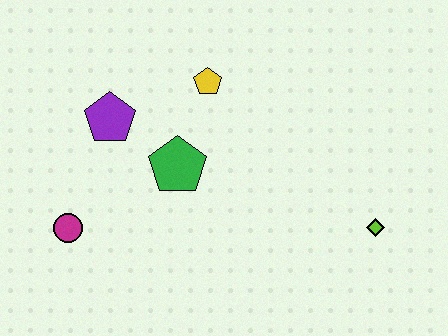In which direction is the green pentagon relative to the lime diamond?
The green pentagon is to the left of the lime diamond.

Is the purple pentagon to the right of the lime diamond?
No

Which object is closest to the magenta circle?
The purple pentagon is closest to the magenta circle.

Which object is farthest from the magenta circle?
The lime diamond is farthest from the magenta circle.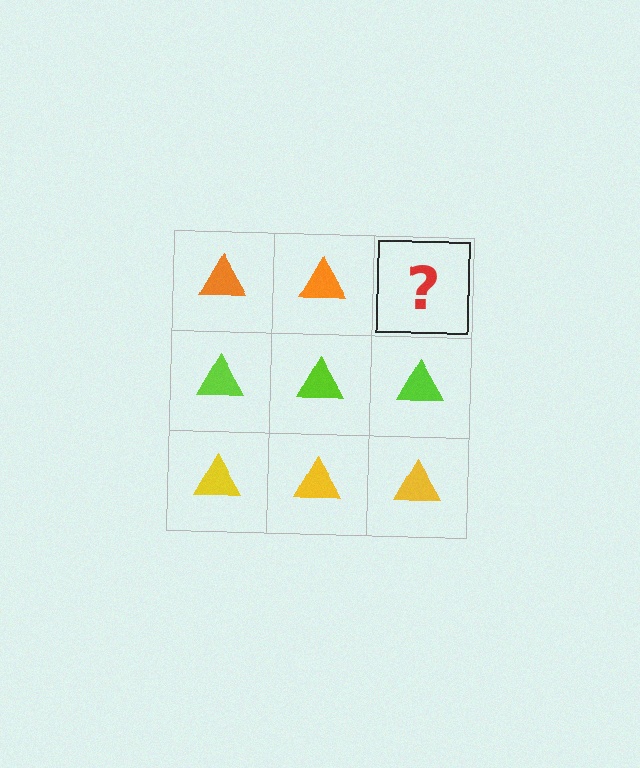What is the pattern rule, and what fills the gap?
The rule is that each row has a consistent color. The gap should be filled with an orange triangle.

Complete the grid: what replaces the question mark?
The question mark should be replaced with an orange triangle.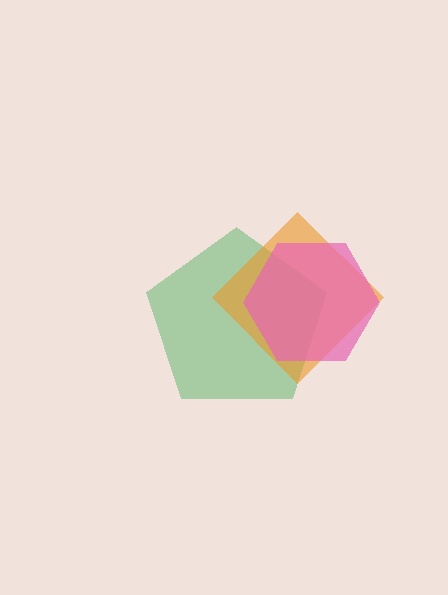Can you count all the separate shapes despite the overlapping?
Yes, there are 3 separate shapes.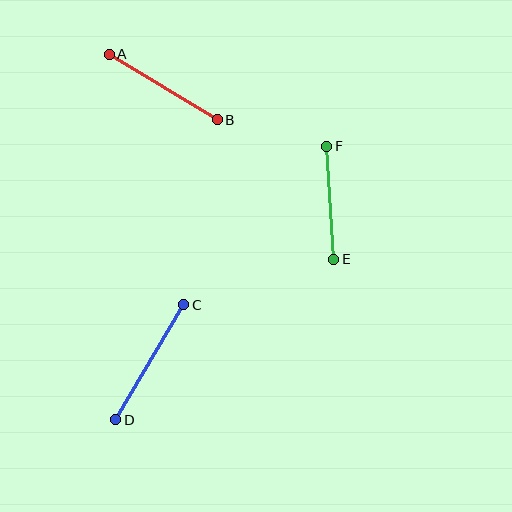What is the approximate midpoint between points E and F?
The midpoint is at approximately (330, 203) pixels.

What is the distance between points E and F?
The distance is approximately 114 pixels.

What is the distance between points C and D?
The distance is approximately 133 pixels.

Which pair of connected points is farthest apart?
Points C and D are farthest apart.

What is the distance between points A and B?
The distance is approximately 126 pixels.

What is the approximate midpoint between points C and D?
The midpoint is at approximately (150, 362) pixels.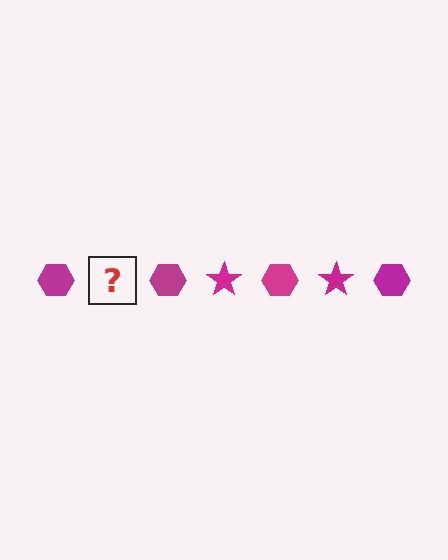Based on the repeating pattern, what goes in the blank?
The blank should be a magenta star.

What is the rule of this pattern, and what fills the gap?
The rule is that the pattern cycles through hexagon, star shapes in magenta. The gap should be filled with a magenta star.